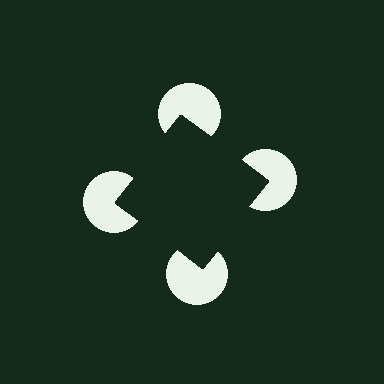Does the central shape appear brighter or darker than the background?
It typically appears slightly darker than the background, even though no actual brightness change is drawn.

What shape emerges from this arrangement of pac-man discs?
An illusory square — its edges are inferred from the aligned wedge cuts in the pac-man discs, not physically drawn.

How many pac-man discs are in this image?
There are 4 — one at each vertex of the illusory square.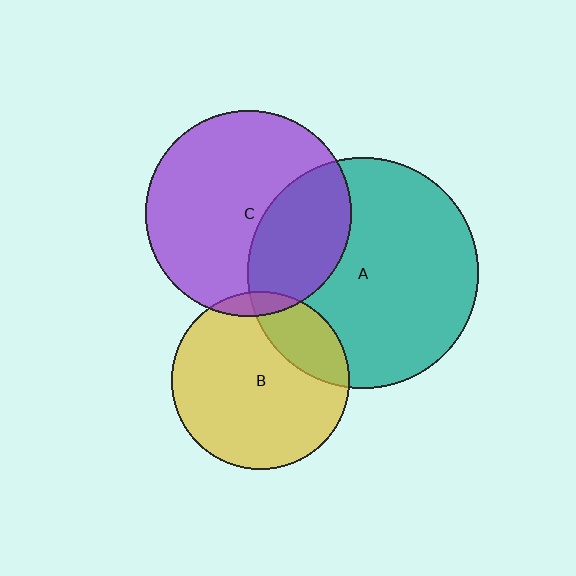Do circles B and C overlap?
Yes.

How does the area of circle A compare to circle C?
Approximately 1.3 times.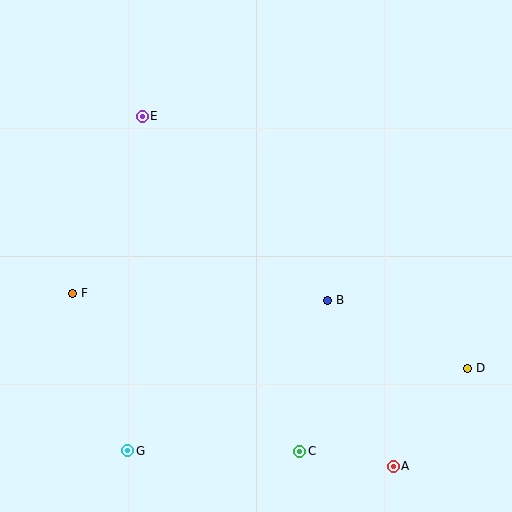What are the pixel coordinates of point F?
Point F is at (73, 293).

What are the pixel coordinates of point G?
Point G is at (128, 451).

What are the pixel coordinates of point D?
Point D is at (468, 368).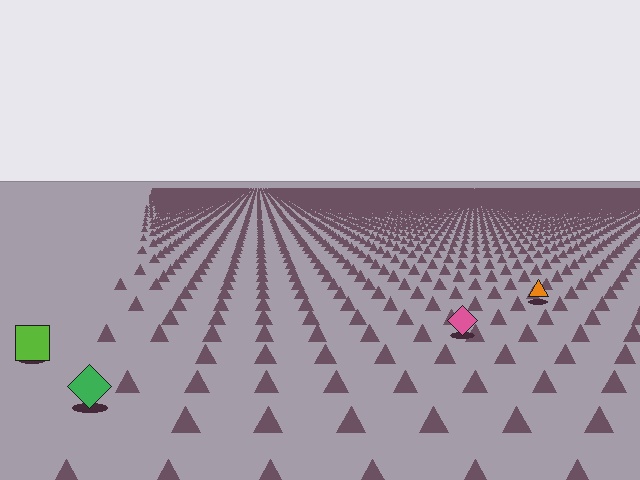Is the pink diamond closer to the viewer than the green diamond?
No. The green diamond is closer — you can tell from the texture gradient: the ground texture is coarser near it.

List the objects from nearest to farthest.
From nearest to farthest: the green diamond, the lime square, the pink diamond, the orange triangle.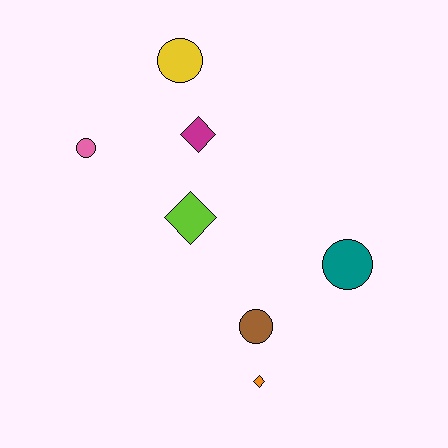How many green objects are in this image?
There are no green objects.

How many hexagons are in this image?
There are no hexagons.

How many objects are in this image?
There are 7 objects.